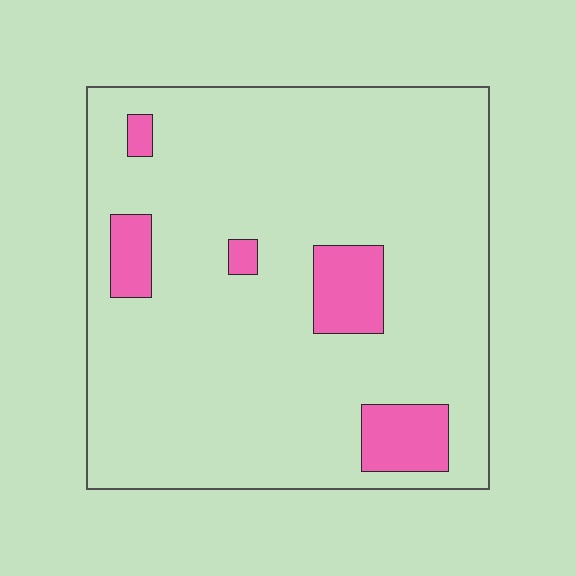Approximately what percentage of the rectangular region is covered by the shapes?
Approximately 10%.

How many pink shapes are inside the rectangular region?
5.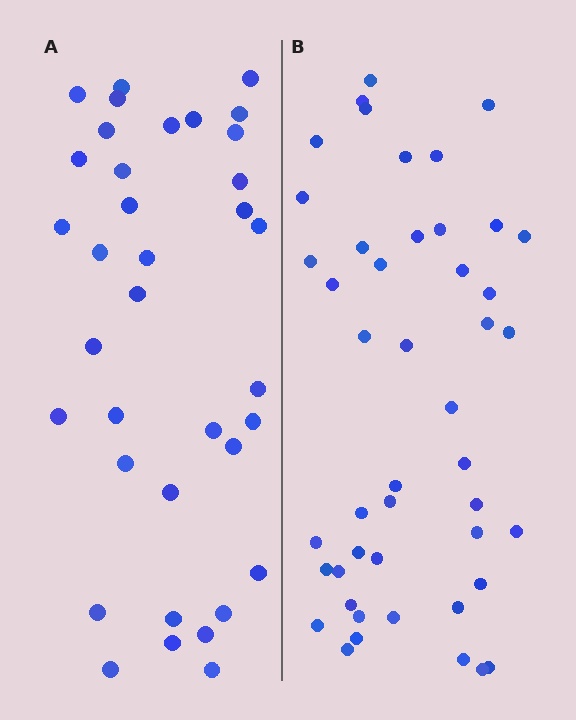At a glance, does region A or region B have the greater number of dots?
Region B (the right region) has more dots.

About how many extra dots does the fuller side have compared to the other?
Region B has roughly 10 or so more dots than region A.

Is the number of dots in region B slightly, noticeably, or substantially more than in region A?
Region B has noticeably more, but not dramatically so. The ratio is roughly 1.3 to 1.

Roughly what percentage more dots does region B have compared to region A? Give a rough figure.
About 30% more.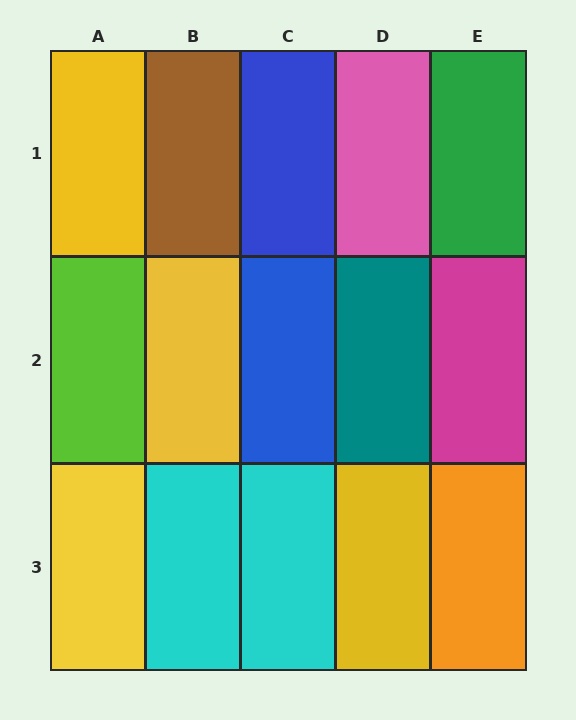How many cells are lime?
1 cell is lime.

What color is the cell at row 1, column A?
Yellow.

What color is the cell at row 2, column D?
Teal.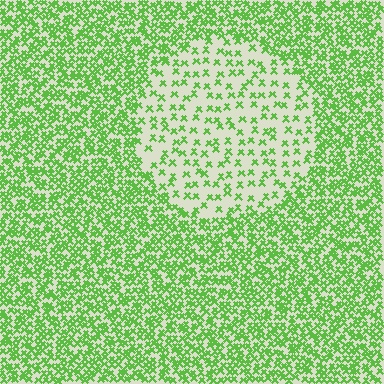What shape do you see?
I see a circle.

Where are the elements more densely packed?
The elements are more densely packed outside the circle boundary.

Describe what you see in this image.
The image contains small lime elements arranged at two different densities. A circle-shaped region is visible where the elements are less densely packed than the surrounding area.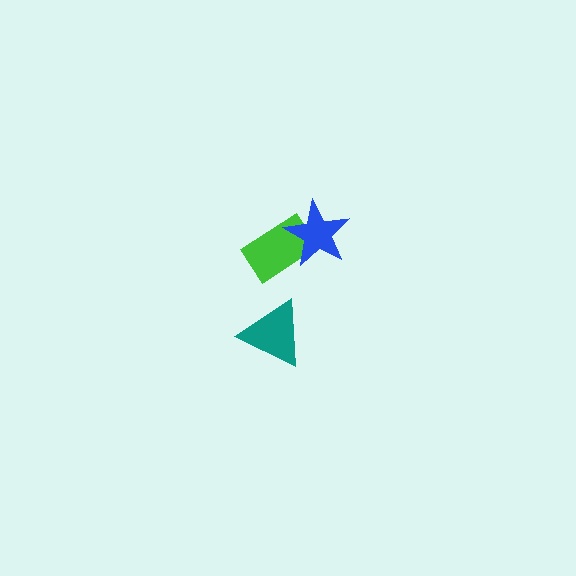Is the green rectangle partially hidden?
Yes, it is partially covered by another shape.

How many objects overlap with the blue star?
1 object overlaps with the blue star.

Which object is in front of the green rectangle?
The blue star is in front of the green rectangle.